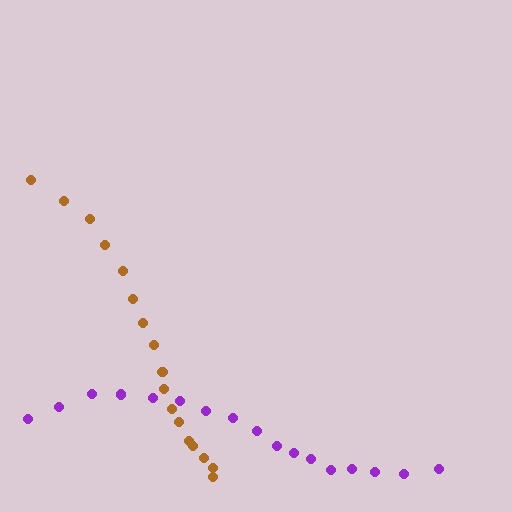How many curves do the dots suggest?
There are 2 distinct paths.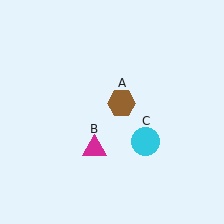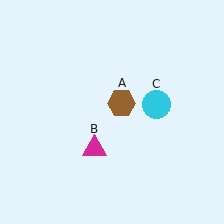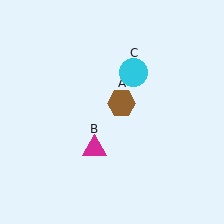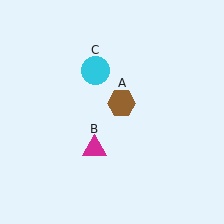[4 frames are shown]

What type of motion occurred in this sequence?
The cyan circle (object C) rotated counterclockwise around the center of the scene.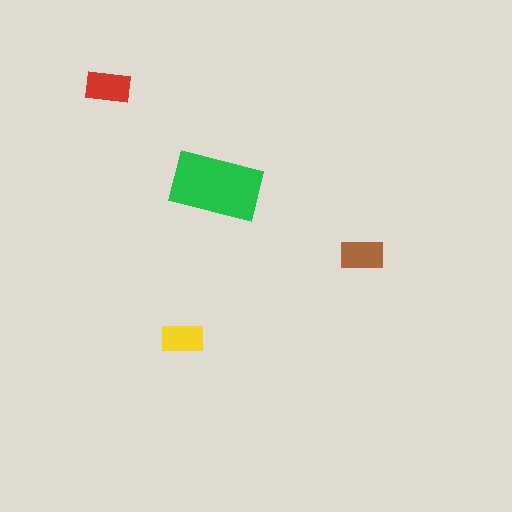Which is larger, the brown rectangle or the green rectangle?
The green one.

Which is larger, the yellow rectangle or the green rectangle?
The green one.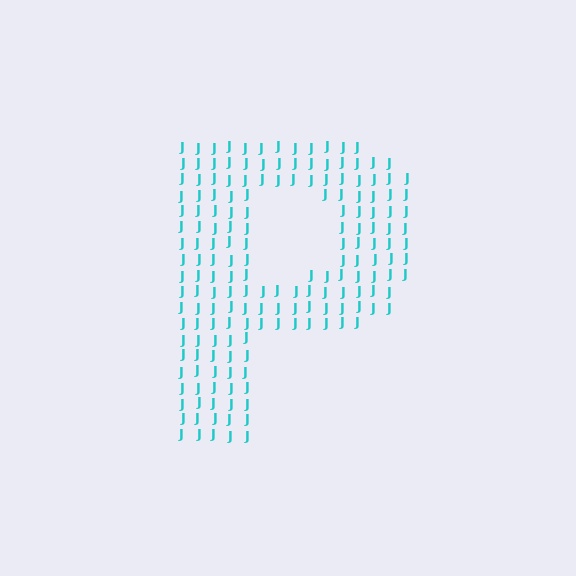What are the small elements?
The small elements are letter J's.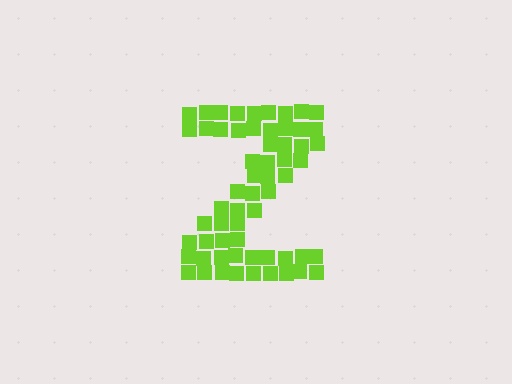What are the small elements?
The small elements are squares.